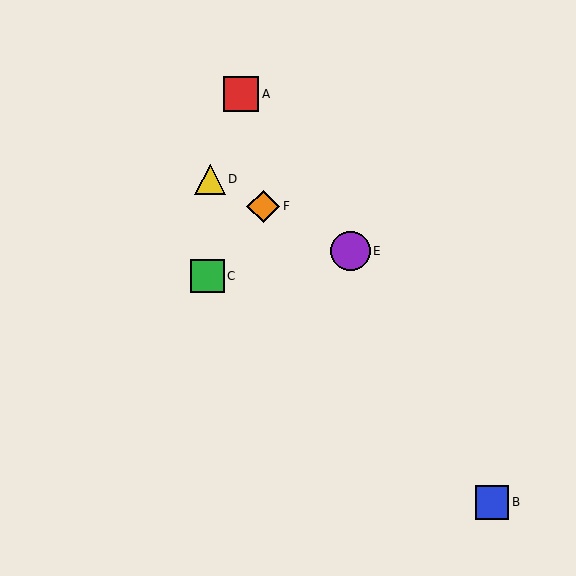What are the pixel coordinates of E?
Object E is at (351, 251).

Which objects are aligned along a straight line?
Objects D, E, F are aligned along a straight line.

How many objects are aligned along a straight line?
3 objects (D, E, F) are aligned along a straight line.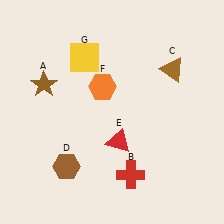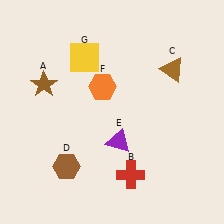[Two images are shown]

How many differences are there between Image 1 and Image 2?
There is 1 difference between the two images.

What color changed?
The triangle (E) changed from red in Image 1 to purple in Image 2.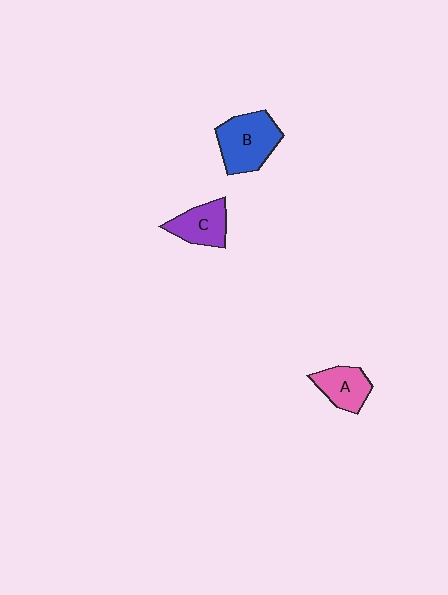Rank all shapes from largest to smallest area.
From largest to smallest: B (blue), C (purple), A (pink).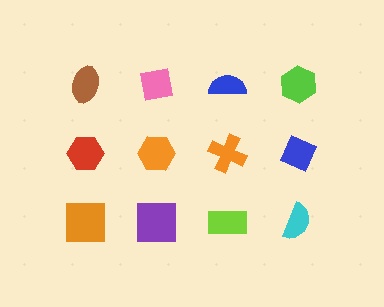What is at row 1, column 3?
A blue semicircle.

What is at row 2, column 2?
An orange hexagon.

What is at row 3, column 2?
A purple square.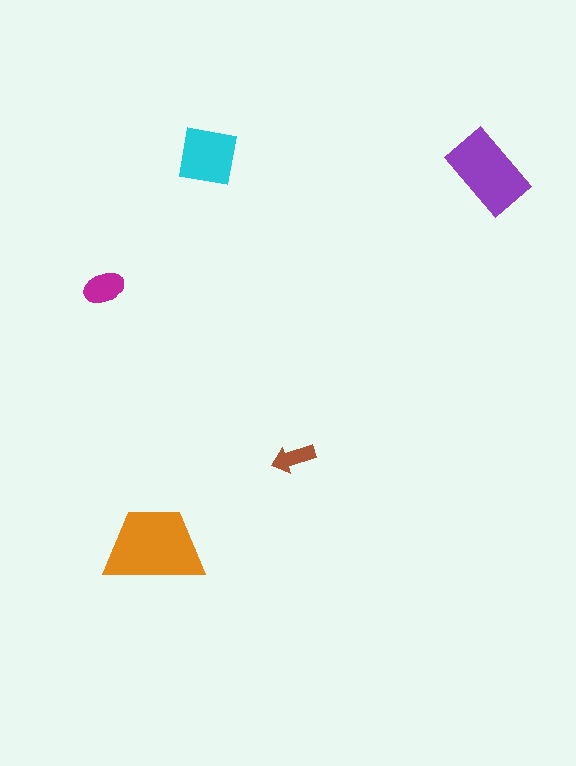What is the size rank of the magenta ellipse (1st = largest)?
4th.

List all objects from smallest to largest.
The brown arrow, the magenta ellipse, the cyan square, the purple rectangle, the orange trapezoid.